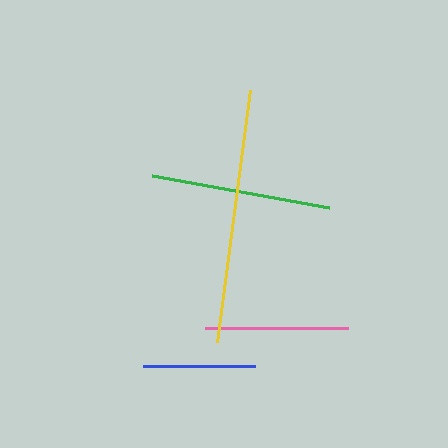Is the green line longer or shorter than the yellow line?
The yellow line is longer than the green line.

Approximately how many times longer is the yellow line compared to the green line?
The yellow line is approximately 1.4 times the length of the green line.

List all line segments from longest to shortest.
From longest to shortest: yellow, green, pink, blue.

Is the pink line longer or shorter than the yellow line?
The yellow line is longer than the pink line.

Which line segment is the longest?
The yellow line is the longest at approximately 254 pixels.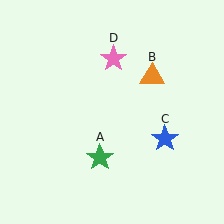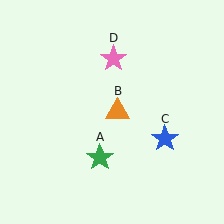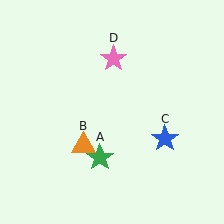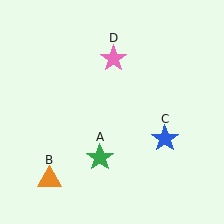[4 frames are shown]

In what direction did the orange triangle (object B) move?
The orange triangle (object B) moved down and to the left.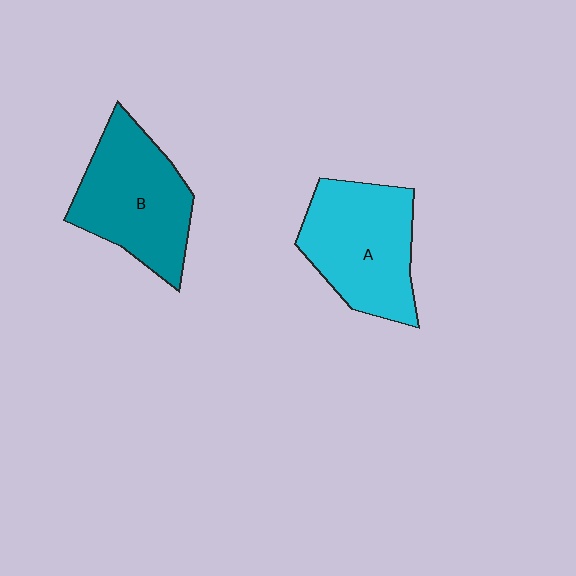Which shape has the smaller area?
Shape B (teal).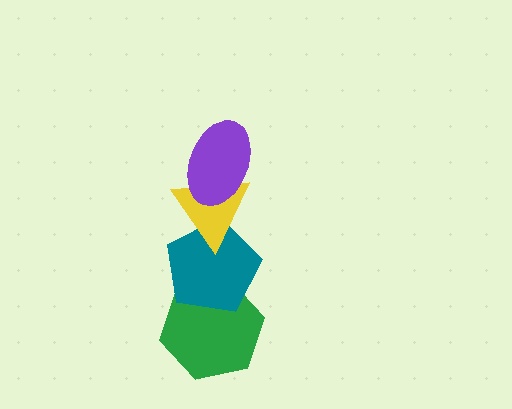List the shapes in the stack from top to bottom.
From top to bottom: the purple ellipse, the yellow triangle, the teal pentagon, the green hexagon.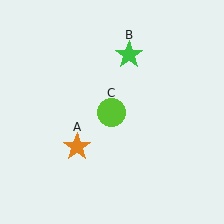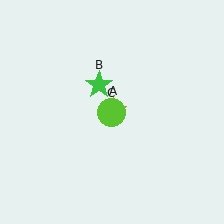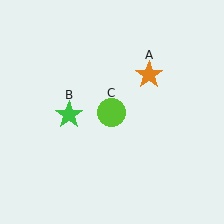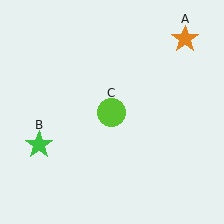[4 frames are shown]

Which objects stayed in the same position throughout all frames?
Lime circle (object C) remained stationary.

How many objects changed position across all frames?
2 objects changed position: orange star (object A), green star (object B).